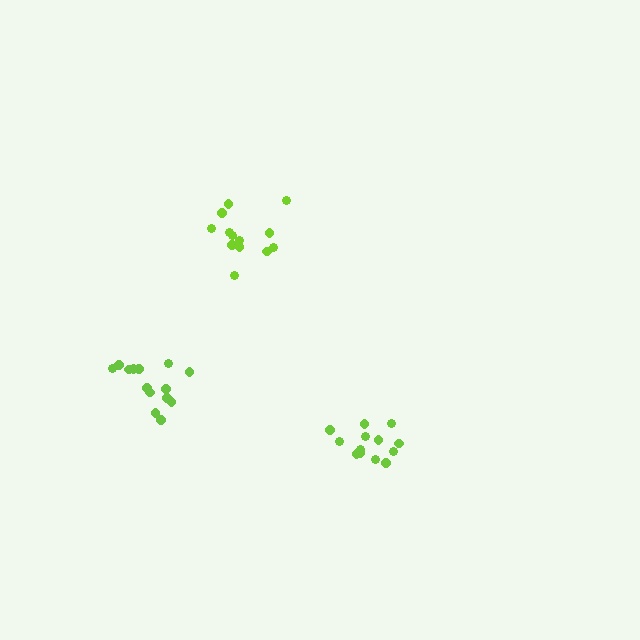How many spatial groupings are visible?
There are 3 spatial groupings.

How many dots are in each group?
Group 1: 13 dots, Group 2: 13 dots, Group 3: 14 dots (40 total).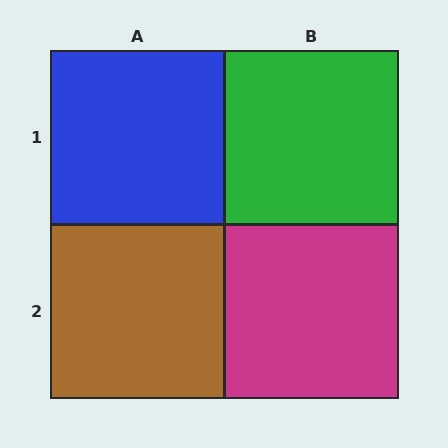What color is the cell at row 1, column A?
Blue.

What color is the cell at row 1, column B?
Green.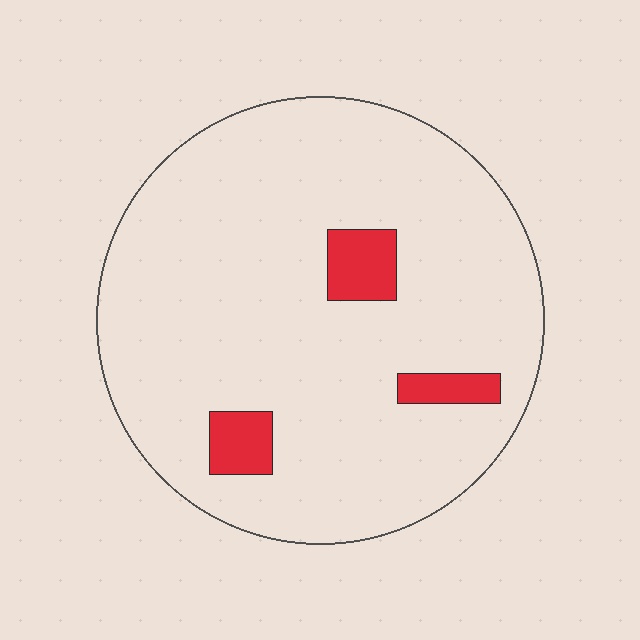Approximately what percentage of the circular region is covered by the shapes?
Approximately 10%.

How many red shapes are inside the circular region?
3.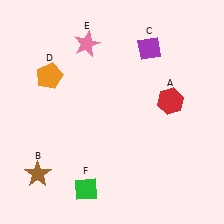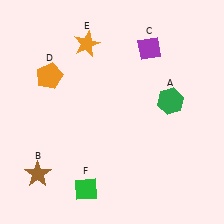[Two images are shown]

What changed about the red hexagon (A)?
In Image 1, A is red. In Image 2, it changed to green.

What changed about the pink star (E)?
In Image 1, E is pink. In Image 2, it changed to orange.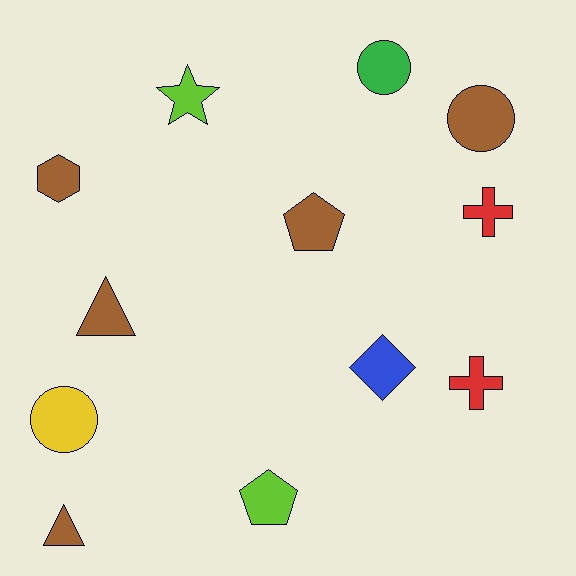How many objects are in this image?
There are 12 objects.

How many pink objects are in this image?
There are no pink objects.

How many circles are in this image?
There are 3 circles.